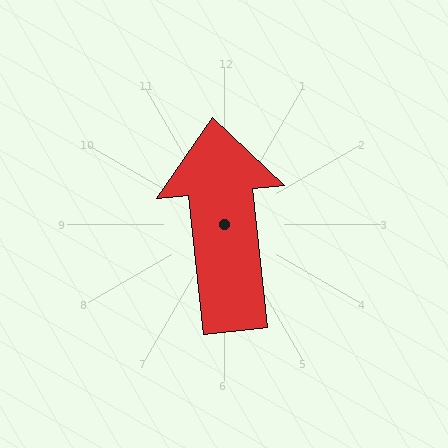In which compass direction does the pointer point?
North.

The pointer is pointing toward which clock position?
Roughly 12 o'clock.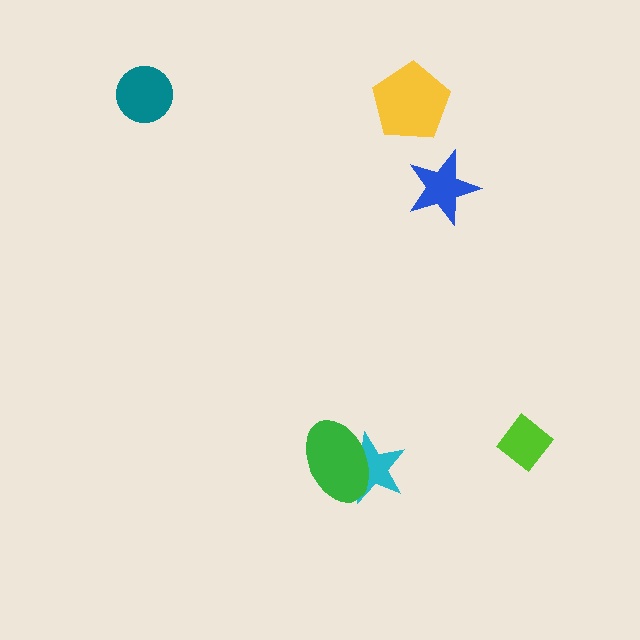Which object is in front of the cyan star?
The green ellipse is in front of the cyan star.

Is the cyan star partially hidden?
Yes, it is partially covered by another shape.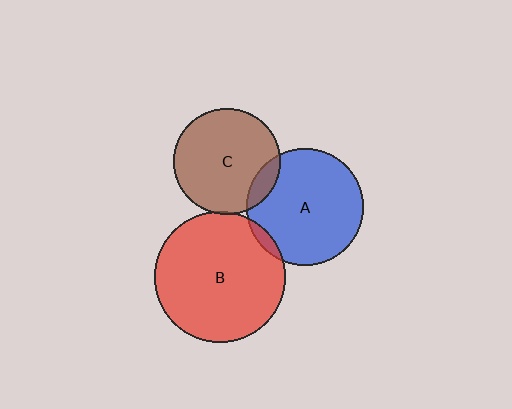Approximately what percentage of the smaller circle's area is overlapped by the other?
Approximately 5%.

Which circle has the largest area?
Circle B (red).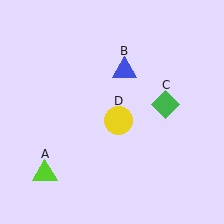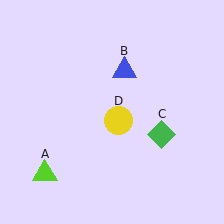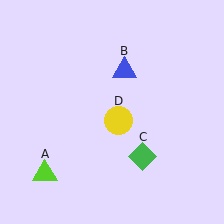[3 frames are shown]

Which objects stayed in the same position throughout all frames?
Lime triangle (object A) and blue triangle (object B) and yellow circle (object D) remained stationary.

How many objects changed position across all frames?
1 object changed position: green diamond (object C).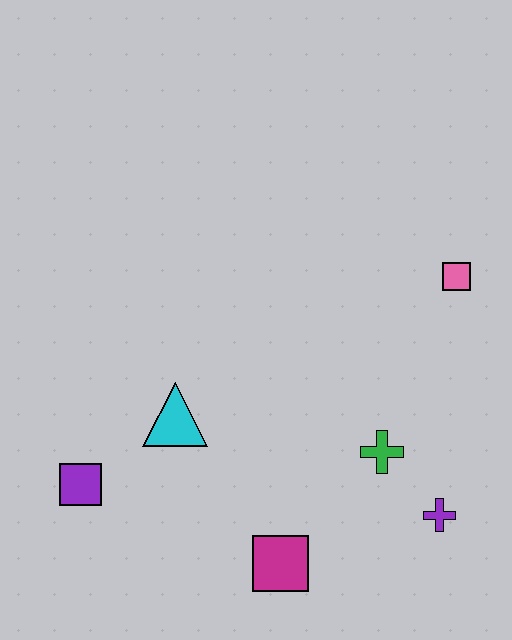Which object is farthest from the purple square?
The pink square is farthest from the purple square.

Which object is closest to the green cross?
The purple cross is closest to the green cross.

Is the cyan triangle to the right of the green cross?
No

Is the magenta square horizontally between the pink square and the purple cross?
No